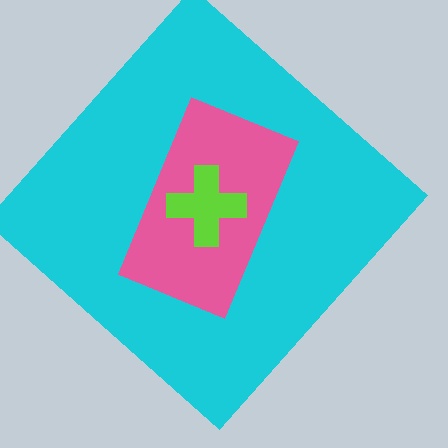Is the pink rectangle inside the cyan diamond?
Yes.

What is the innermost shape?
The lime cross.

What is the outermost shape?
The cyan diamond.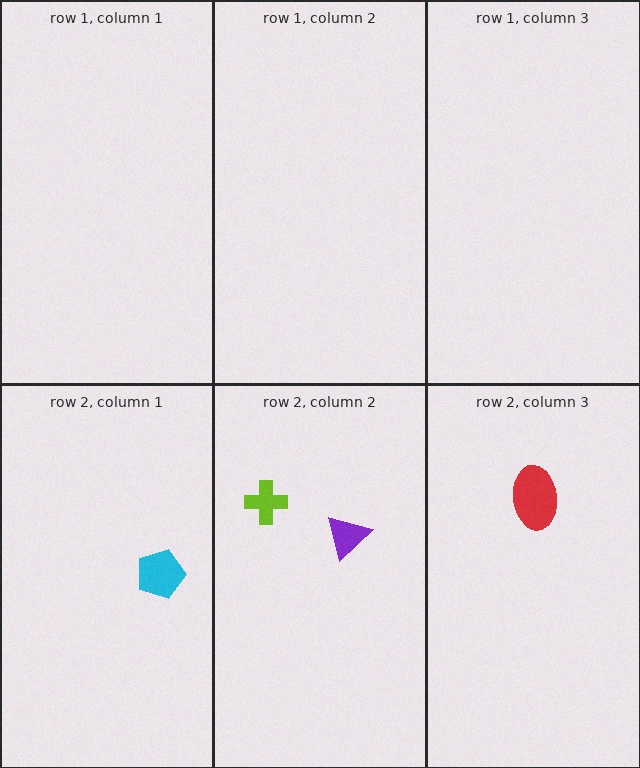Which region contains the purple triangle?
The row 2, column 2 region.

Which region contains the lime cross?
The row 2, column 2 region.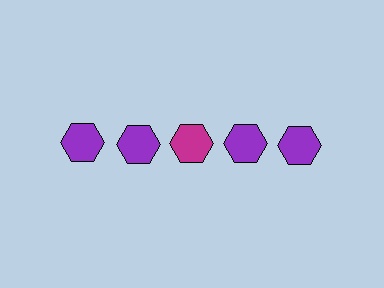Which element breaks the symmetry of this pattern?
The magenta hexagon in the top row, center column breaks the symmetry. All other shapes are purple hexagons.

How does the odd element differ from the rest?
It has a different color: magenta instead of purple.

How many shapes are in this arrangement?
There are 5 shapes arranged in a grid pattern.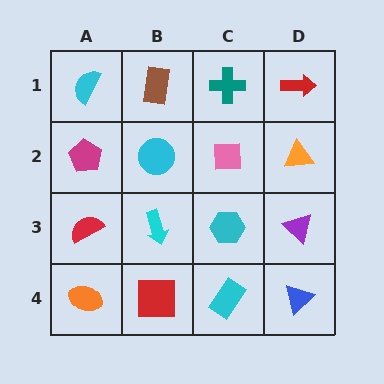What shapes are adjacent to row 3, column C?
A pink square (row 2, column C), a cyan rectangle (row 4, column C), a cyan arrow (row 3, column B), a purple triangle (row 3, column D).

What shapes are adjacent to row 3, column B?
A cyan circle (row 2, column B), a red square (row 4, column B), a red semicircle (row 3, column A), a cyan hexagon (row 3, column C).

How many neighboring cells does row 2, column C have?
4.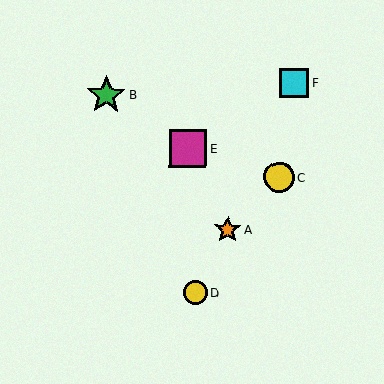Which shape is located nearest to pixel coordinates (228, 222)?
The orange star (labeled A) at (228, 230) is nearest to that location.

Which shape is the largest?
The green star (labeled B) is the largest.